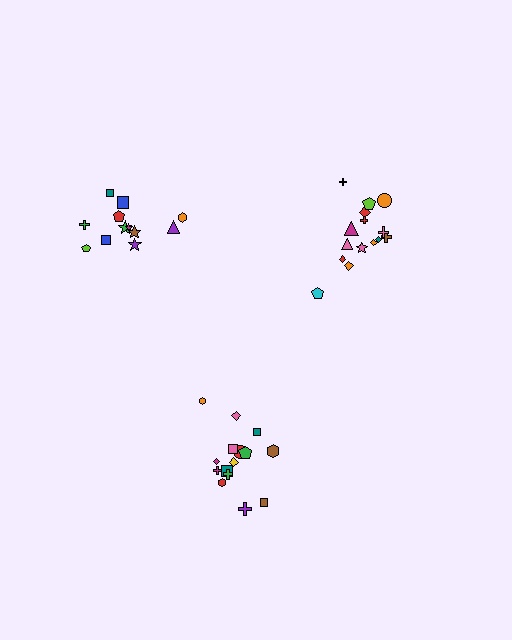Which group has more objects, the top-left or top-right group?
The top-right group.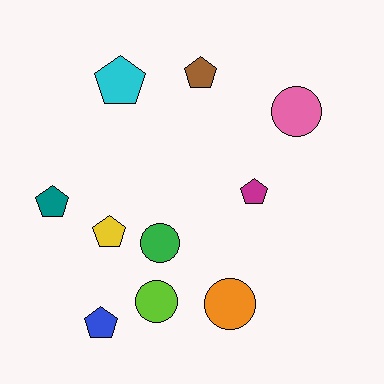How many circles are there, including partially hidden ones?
There are 4 circles.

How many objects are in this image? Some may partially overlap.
There are 10 objects.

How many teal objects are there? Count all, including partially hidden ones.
There is 1 teal object.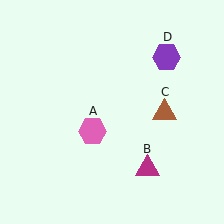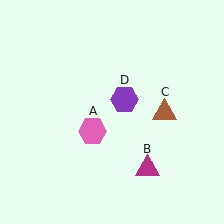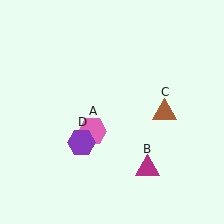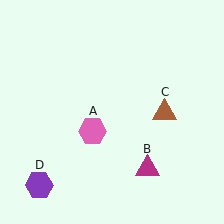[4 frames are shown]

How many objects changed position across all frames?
1 object changed position: purple hexagon (object D).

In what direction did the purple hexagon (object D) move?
The purple hexagon (object D) moved down and to the left.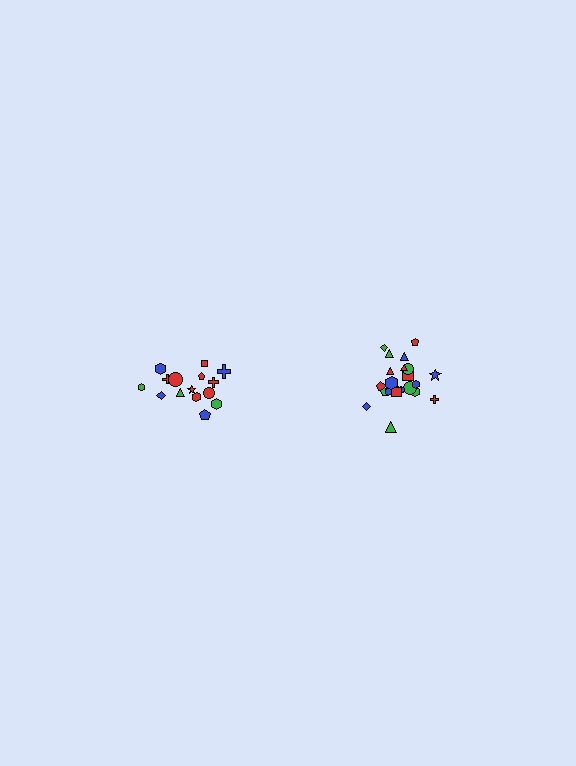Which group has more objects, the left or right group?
The right group.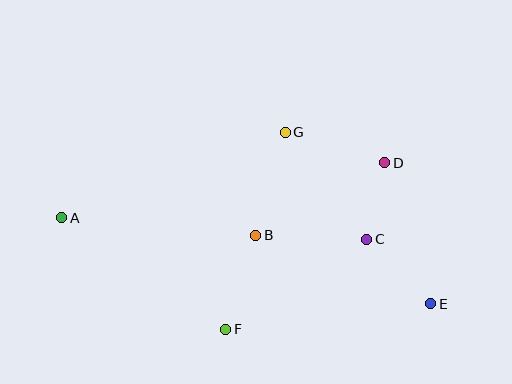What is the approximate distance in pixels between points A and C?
The distance between A and C is approximately 306 pixels.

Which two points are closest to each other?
Points C and D are closest to each other.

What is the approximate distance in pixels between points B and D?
The distance between B and D is approximately 148 pixels.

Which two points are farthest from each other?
Points A and E are farthest from each other.